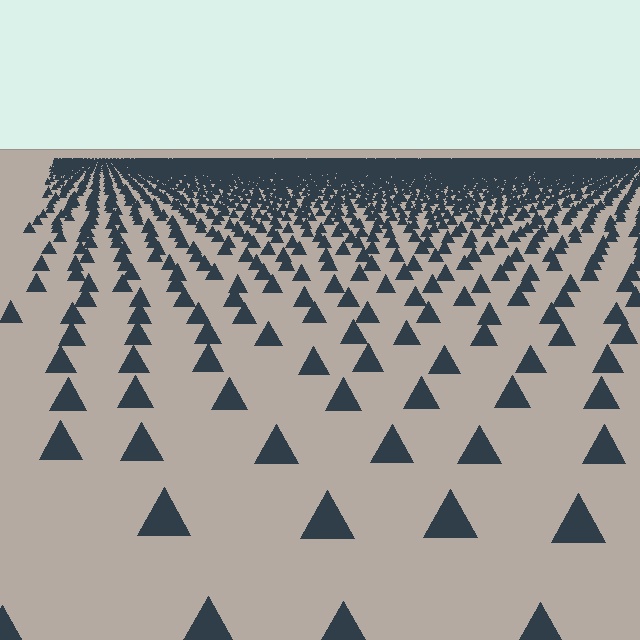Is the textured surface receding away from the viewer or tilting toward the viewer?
The surface is receding away from the viewer. Texture elements get smaller and denser toward the top.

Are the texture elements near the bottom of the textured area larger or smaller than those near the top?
Larger. Near the bottom, elements are closer to the viewer and appear at a bigger on-screen size.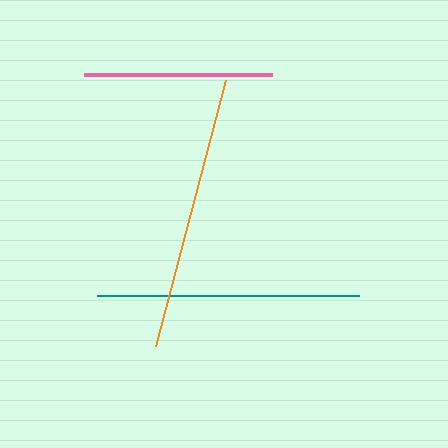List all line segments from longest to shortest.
From longest to shortest: orange, teal, pink.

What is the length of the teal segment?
The teal segment is approximately 262 pixels long.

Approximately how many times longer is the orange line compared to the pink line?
The orange line is approximately 1.5 times the length of the pink line.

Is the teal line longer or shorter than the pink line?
The teal line is longer than the pink line.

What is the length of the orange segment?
The orange segment is approximately 275 pixels long.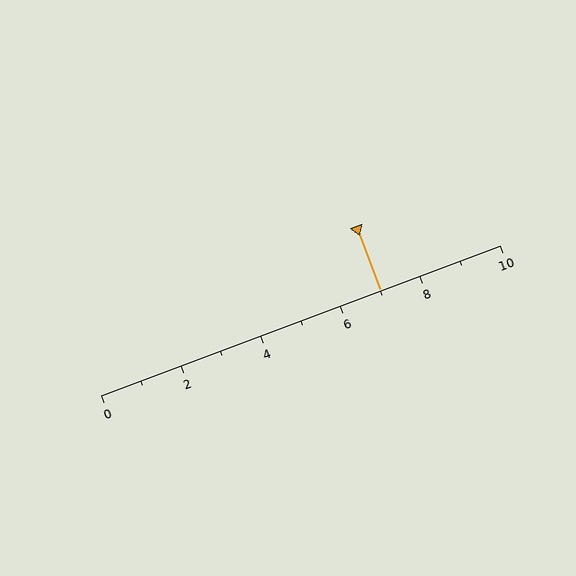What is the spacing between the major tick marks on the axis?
The major ticks are spaced 2 apart.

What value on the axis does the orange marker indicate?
The marker indicates approximately 7.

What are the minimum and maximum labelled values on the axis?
The axis runs from 0 to 10.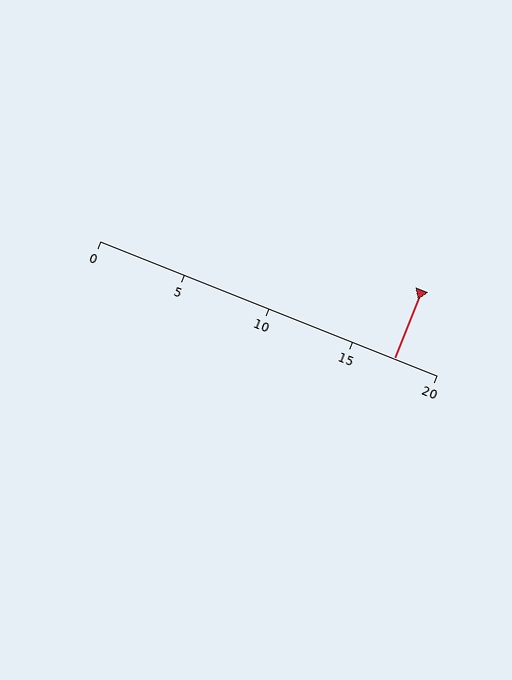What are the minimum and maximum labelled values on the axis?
The axis runs from 0 to 20.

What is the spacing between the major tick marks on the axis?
The major ticks are spaced 5 apart.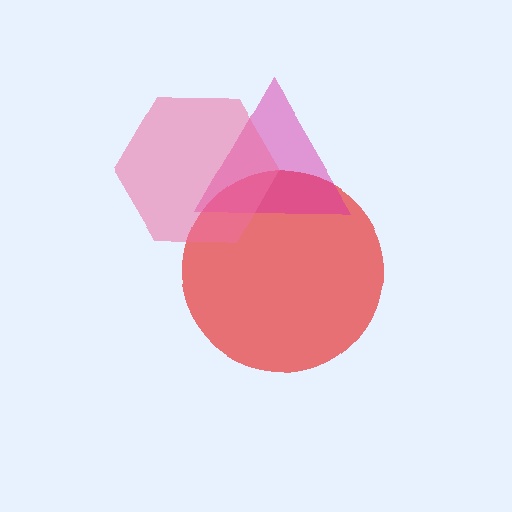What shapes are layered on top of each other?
The layered shapes are: a red circle, a magenta triangle, a pink hexagon.